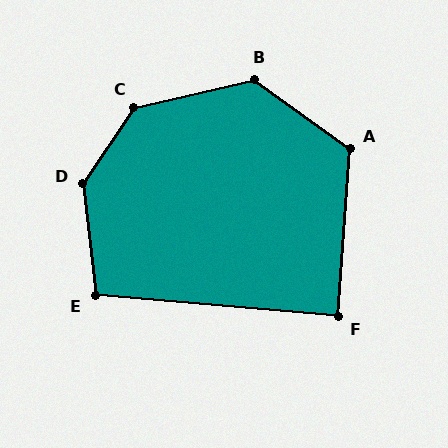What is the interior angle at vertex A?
Approximately 121 degrees (obtuse).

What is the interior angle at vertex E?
Approximately 101 degrees (obtuse).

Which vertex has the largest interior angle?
D, at approximately 139 degrees.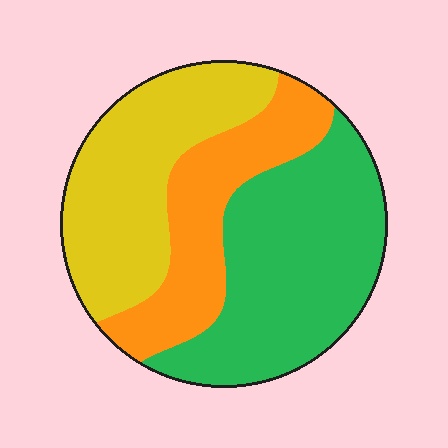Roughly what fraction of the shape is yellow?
Yellow takes up between a sixth and a third of the shape.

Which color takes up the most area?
Green, at roughly 40%.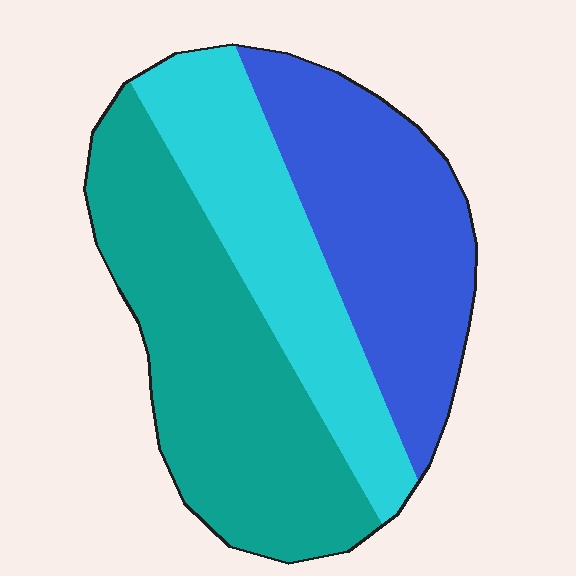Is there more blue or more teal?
Teal.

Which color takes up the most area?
Teal, at roughly 40%.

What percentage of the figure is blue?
Blue takes up between a quarter and a half of the figure.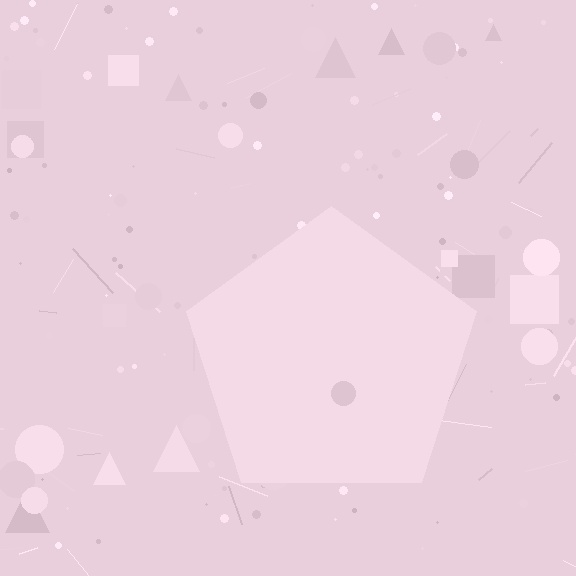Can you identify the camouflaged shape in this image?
The camouflaged shape is a pentagon.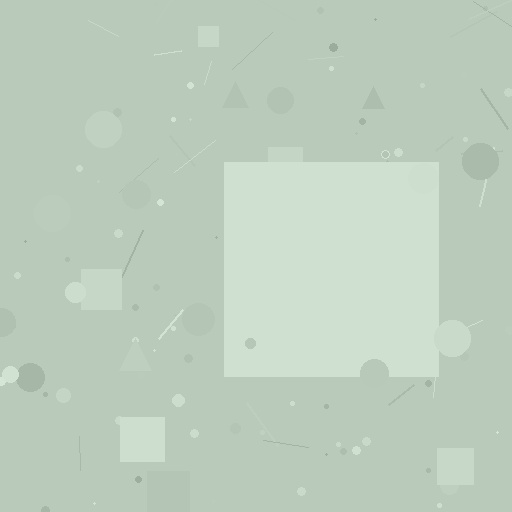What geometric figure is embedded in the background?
A square is embedded in the background.